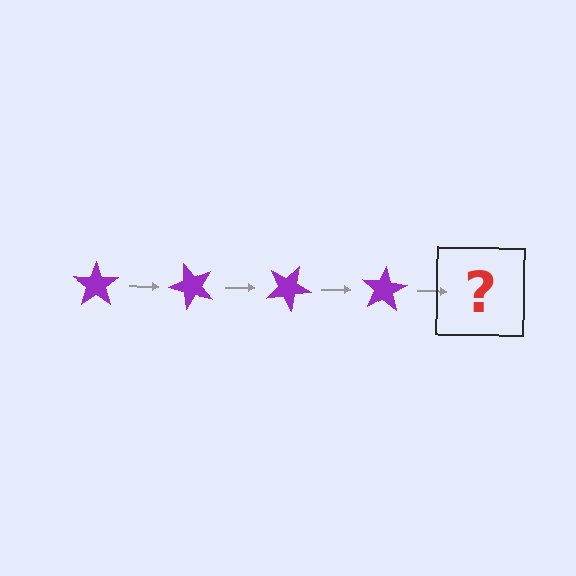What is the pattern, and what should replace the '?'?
The pattern is that the star rotates 50 degrees each step. The '?' should be a purple star rotated 200 degrees.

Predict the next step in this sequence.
The next step is a purple star rotated 200 degrees.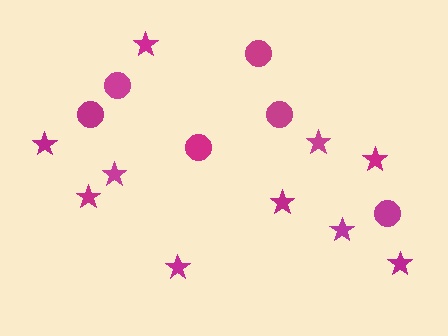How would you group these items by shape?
There are 2 groups: one group of circles (6) and one group of stars (10).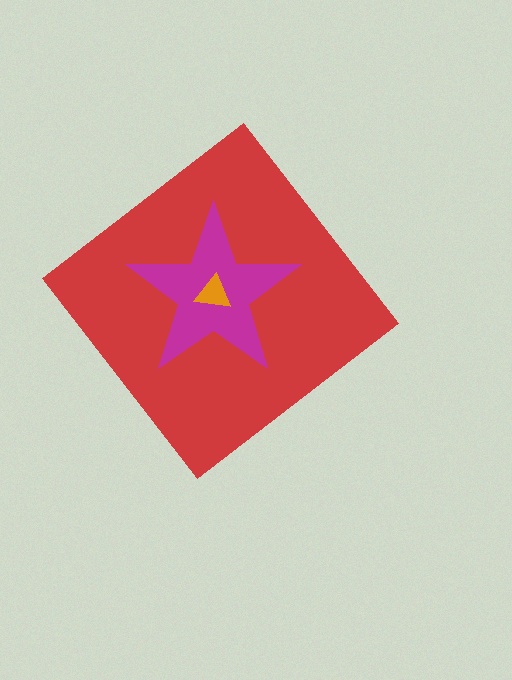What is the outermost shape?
The red diamond.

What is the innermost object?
The orange triangle.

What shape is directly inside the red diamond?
The magenta star.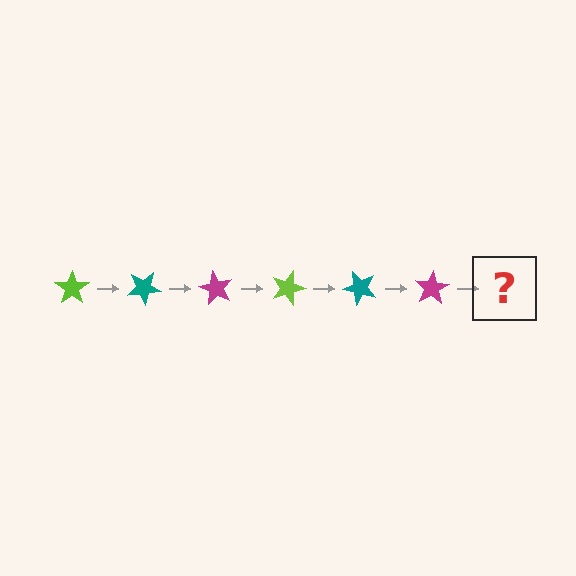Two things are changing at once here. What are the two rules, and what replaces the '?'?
The two rules are that it rotates 30 degrees each step and the color cycles through lime, teal, and magenta. The '?' should be a lime star, rotated 180 degrees from the start.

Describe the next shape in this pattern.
It should be a lime star, rotated 180 degrees from the start.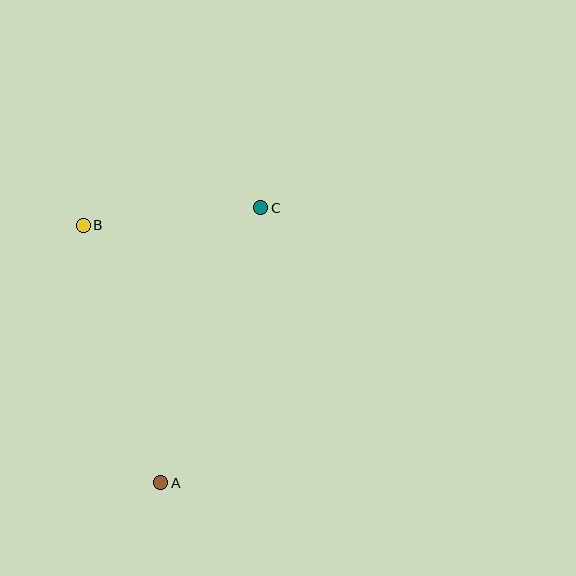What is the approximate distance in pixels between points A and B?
The distance between A and B is approximately 269 pixels.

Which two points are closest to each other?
Points B and C are closest to each other.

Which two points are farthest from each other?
Points A and C are farthest from each other.